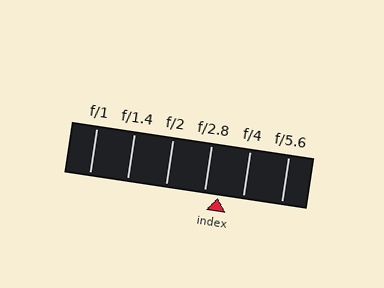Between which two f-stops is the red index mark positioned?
The index mark is between f/2.8 and f/4.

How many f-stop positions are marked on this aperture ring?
There are 6 f-stop positions marked.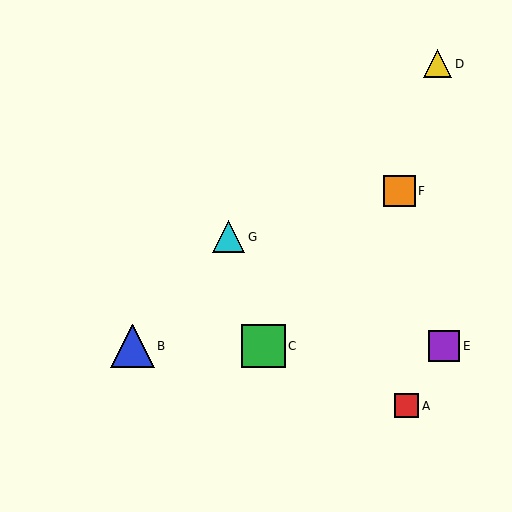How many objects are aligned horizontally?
3 objects (B, C, E) are aligned horizontally.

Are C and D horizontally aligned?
No, C is at y≈346 and D is at y≈64.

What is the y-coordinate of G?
Object G is at y≈237.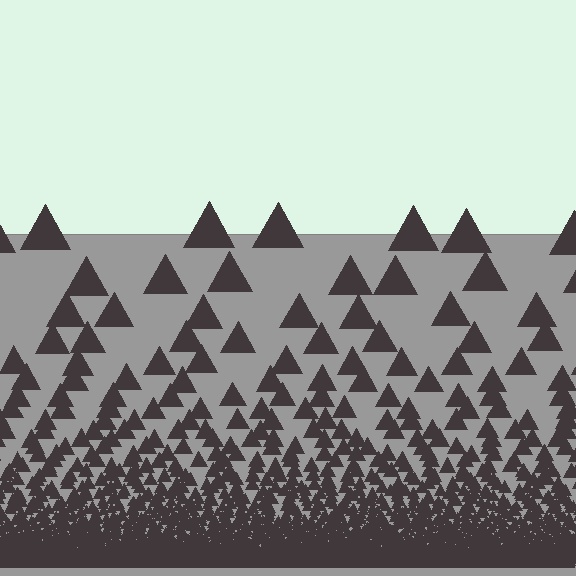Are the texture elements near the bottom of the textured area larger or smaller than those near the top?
Smaller. The gradient is inverted — elements near the bottom are smaller and denser.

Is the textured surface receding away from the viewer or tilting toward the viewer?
The surface appears to tilt toward the viewer. Texture elements get larger and sparser toward the top.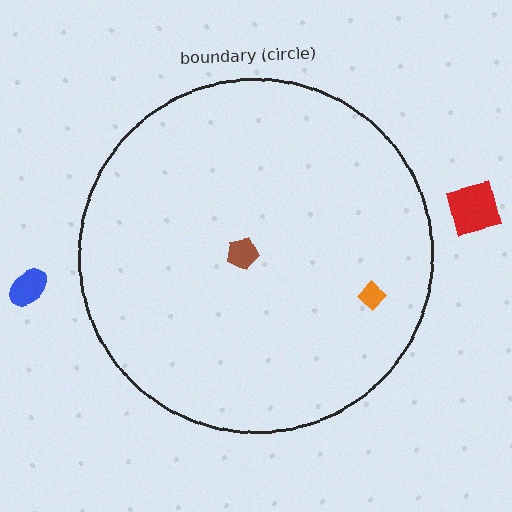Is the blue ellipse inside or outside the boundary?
Outside.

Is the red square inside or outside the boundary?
Outside.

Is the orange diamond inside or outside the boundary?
Inside.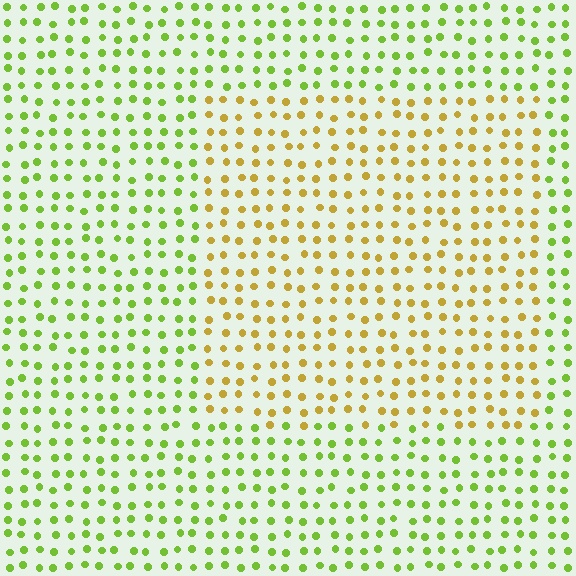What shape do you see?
I see a rectangle.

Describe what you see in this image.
The image is filled with small lime elements in a uniform arrangement. A rectangle-shaped region is visible where the elements are tinted to a slightly different hue, forming a subtle color boundary.